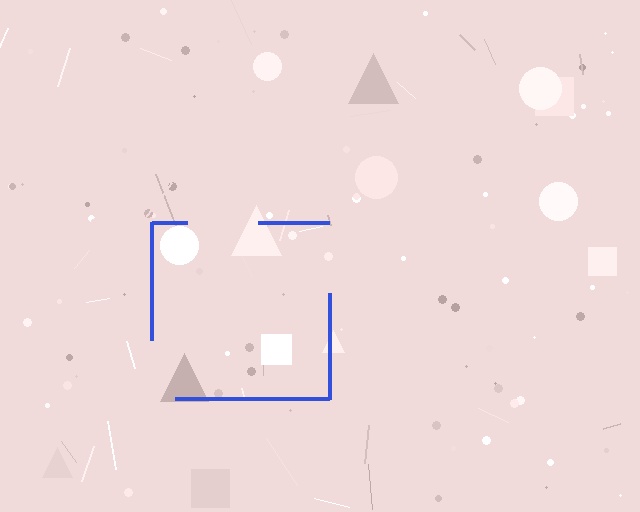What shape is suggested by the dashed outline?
The dashed outline suggests a square.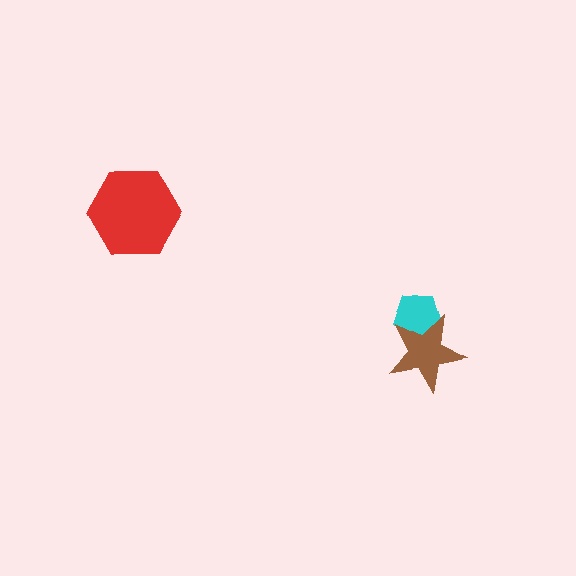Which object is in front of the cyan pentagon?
The brown star is in front of the cyan pentagon.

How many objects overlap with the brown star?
1 object overlaps with the brown star.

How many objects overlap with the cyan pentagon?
1 object overlaps with the cyan pentagon.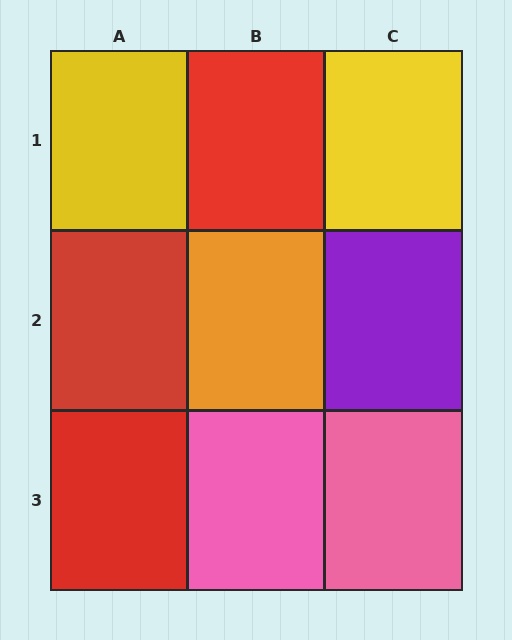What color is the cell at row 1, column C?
Yellow.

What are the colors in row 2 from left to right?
Red, orange, purple.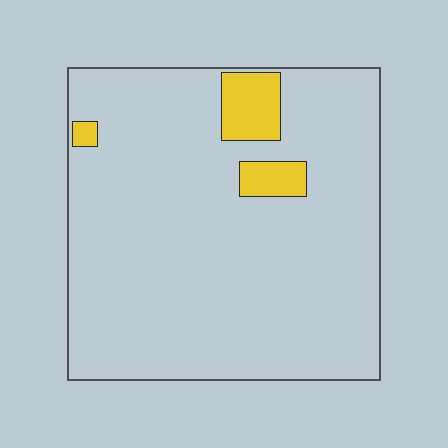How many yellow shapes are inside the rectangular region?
3.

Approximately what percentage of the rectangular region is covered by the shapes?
Approximately 5%.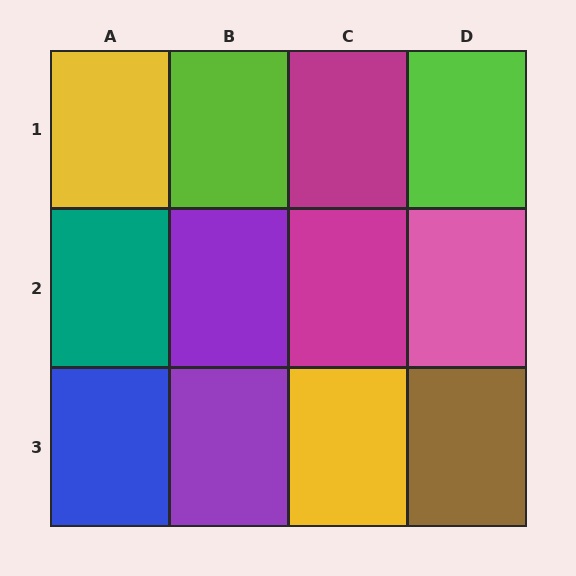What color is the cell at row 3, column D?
Brown.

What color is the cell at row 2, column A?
Teal.